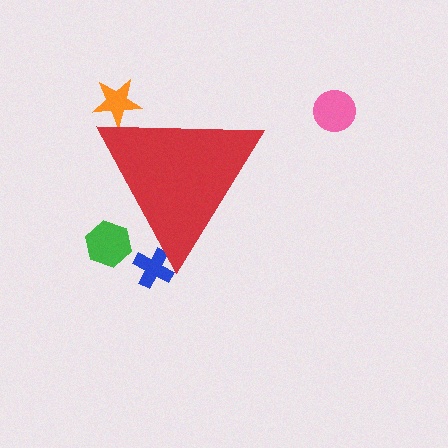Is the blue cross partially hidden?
Yes, the blue cross is partially hidden behind the red triangle.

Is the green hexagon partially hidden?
Yes, the green hexagon is partially hidden behind the red triangle.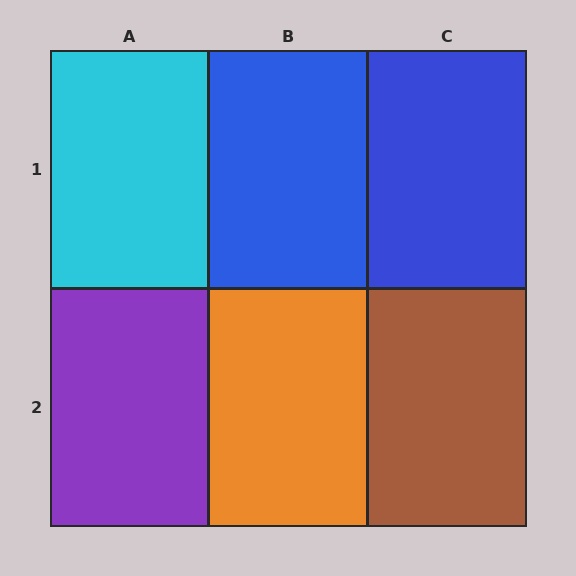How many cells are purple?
1 cell is purple.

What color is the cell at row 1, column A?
Cyan.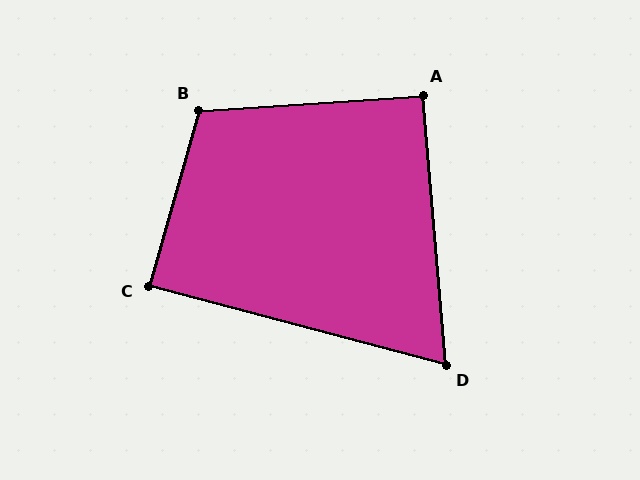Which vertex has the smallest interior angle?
D, at approximately 70 degrees.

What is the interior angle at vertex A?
Approximately 91 degrees (approximately right).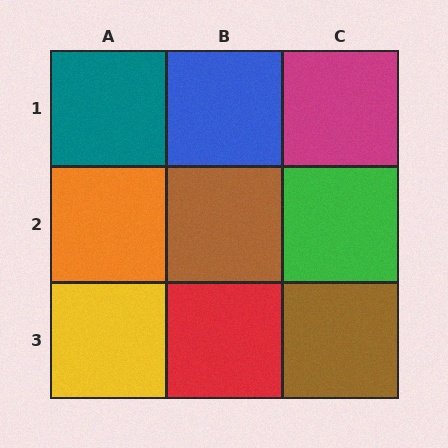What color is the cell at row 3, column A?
Yellow.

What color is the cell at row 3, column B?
Red.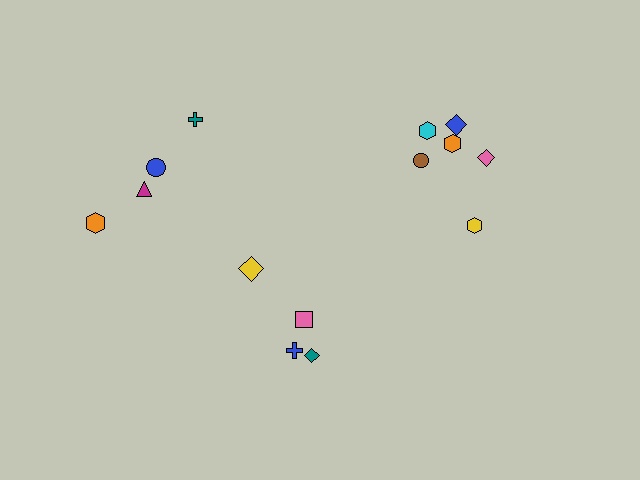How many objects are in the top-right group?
There are 6 objects.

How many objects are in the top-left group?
There are 4 objects.